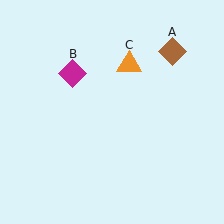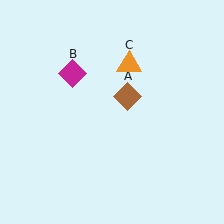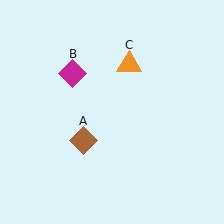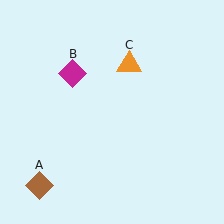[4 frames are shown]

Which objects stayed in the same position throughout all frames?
Magenta diamond (object B) and orange triangle (object C) remained stationary.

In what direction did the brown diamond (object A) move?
The brown diamond (object A) moved down and to the left.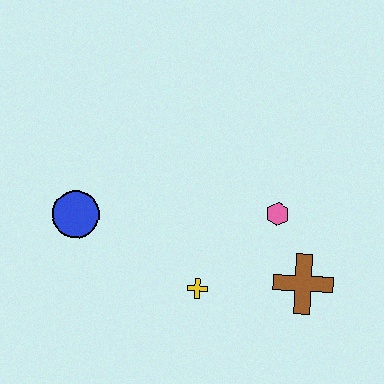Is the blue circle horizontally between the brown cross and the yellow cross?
No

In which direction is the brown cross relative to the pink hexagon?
The brown cross is below the pink hexagon.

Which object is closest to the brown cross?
The pink hexagon is closest to the brown cross.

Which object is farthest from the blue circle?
The brown cross is farthest from the blue circle.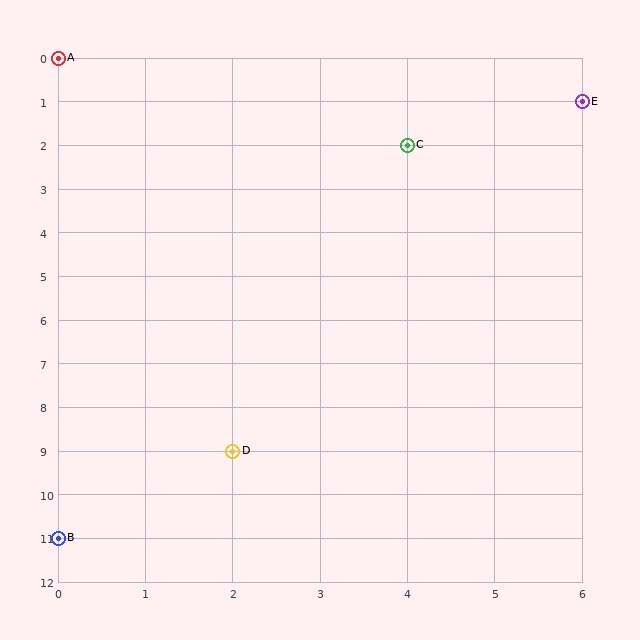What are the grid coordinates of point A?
Point A is at grid coordinates (0, 0).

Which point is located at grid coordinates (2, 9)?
Point D is at (2, 9).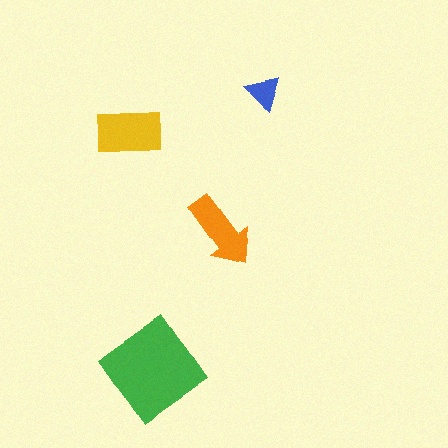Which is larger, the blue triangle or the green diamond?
The green diamond.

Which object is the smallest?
The blue triangle.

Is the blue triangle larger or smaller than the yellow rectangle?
Smaller.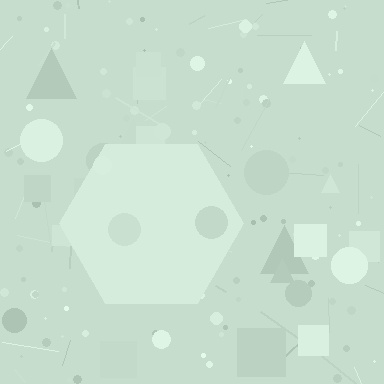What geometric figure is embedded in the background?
A hexagon is embedded in the background.